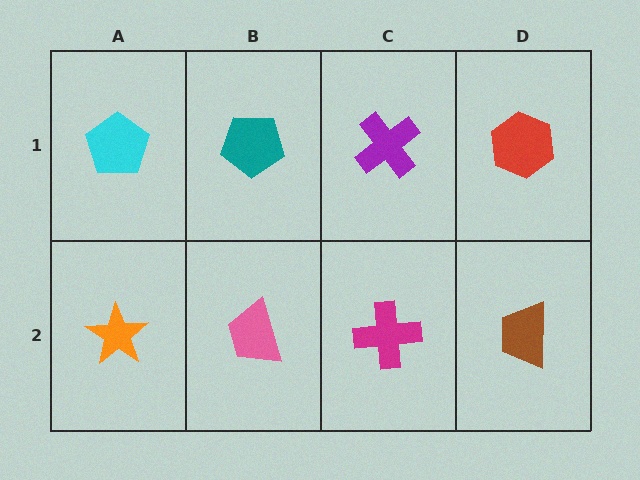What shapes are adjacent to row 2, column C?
A purple cross (row 1, column C), a pink trapezoid (row 2, column B), a brown trapezoid (row 2, column D).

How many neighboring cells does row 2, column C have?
3.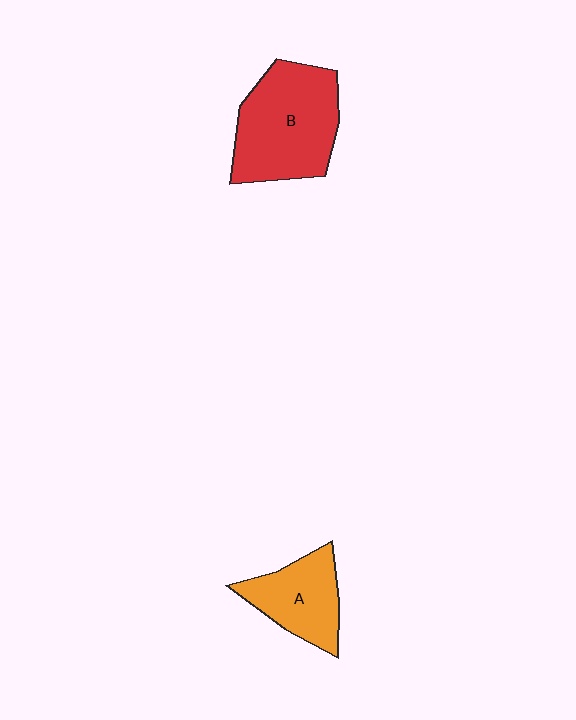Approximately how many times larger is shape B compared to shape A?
Approximately 1.6 times.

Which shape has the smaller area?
Shape A (orange).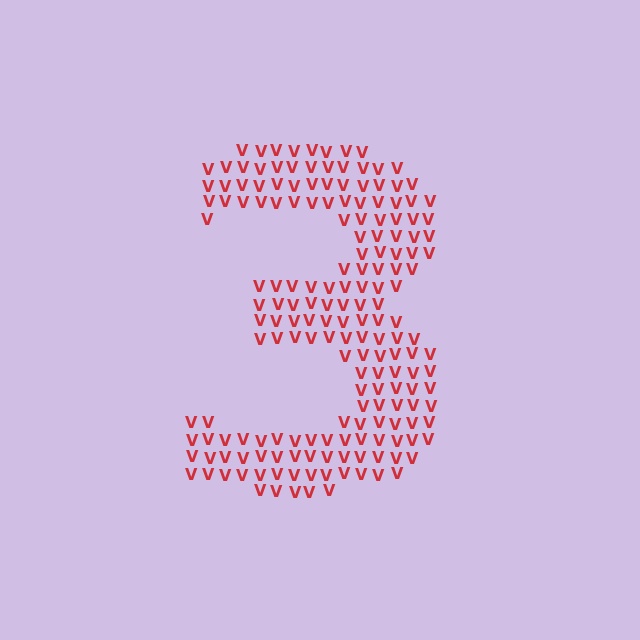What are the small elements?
The small elements are letter V's.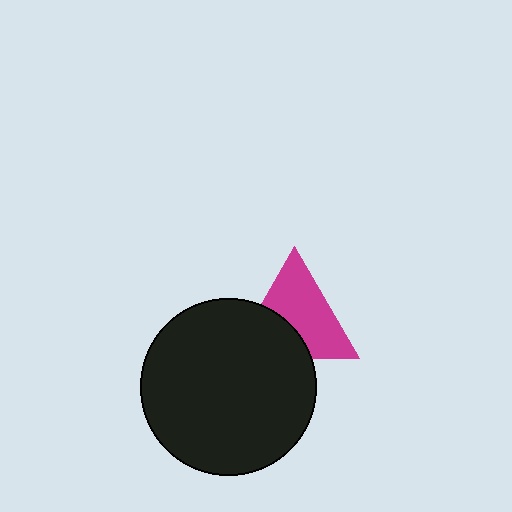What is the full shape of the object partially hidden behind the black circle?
The partially hidden object is a magenta triangle.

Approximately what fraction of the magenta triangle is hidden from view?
Roughly 36% of the magenta triangle is hidden behind the black circle.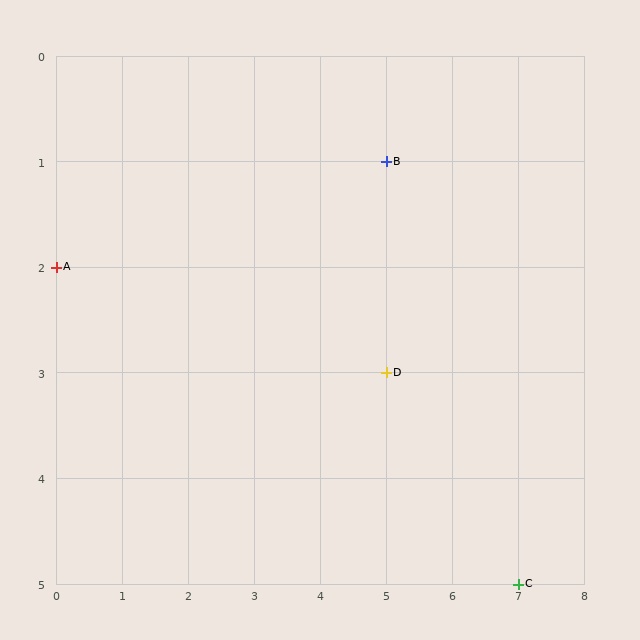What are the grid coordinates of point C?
Point C is at grid coordinates (7, 5).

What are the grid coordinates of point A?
Point A is at grid coordinates (0, 2).